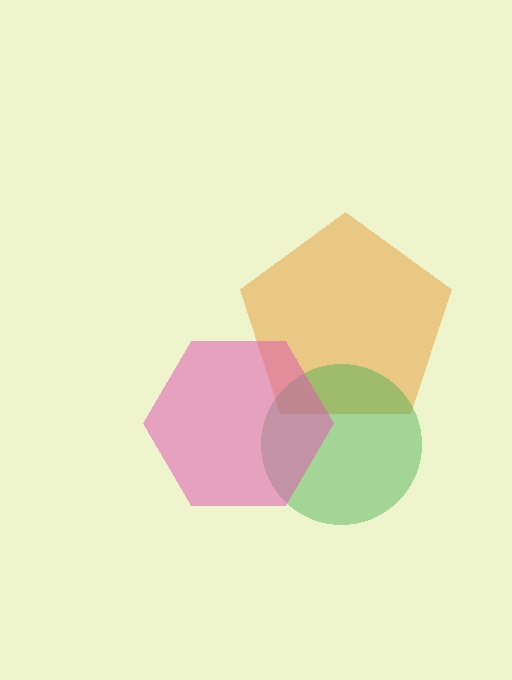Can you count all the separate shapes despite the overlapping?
Yes, there are 3 separate shapes.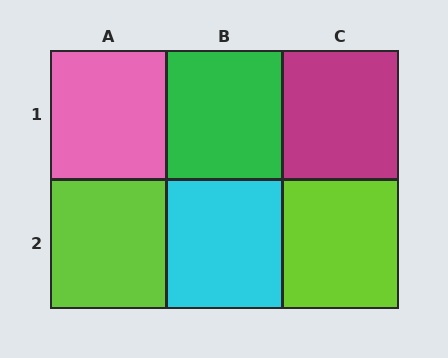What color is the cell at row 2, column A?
Lime.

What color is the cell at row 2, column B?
Cyan.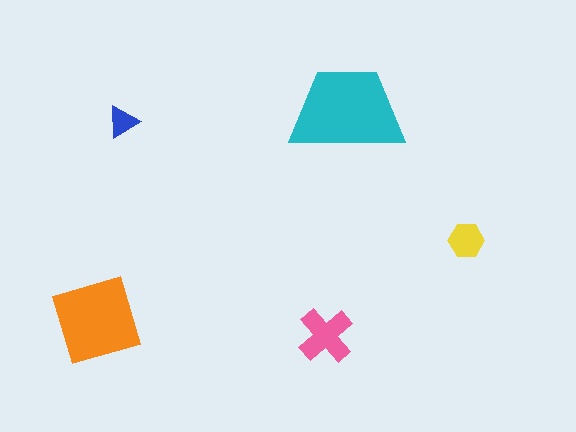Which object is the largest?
The cyan trapezoid.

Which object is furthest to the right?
The yellow hexagon is rightmost.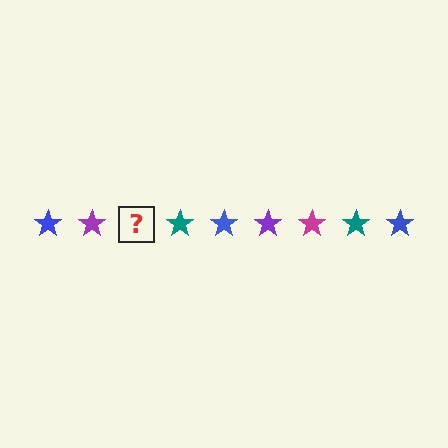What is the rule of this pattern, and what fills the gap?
The rule is that the pattern cycles through blue, purple, magenta, teal stars. The gap should be filled with a magenta star.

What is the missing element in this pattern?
The missing element is a magenta star.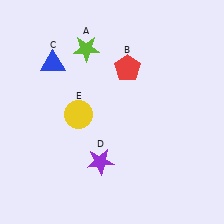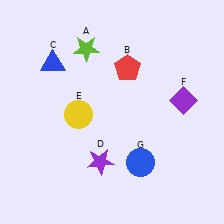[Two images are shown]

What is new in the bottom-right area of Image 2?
A blue circle (G) was added in the bottom-right area of Image 2.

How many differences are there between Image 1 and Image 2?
There are 2 differences between the two images.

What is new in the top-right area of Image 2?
A purple diamond (F) was added in the top-right area of Image 2.